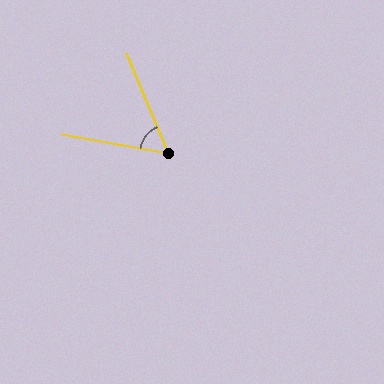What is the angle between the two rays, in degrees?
Approximately 57 degrees.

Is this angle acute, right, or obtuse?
It is acute.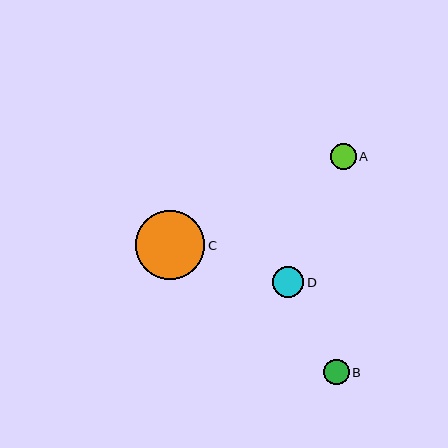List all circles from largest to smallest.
From largest to smallest: C, D, A, B.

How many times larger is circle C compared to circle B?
Circle C is approximately 2.7 times the size of circle B.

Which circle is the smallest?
Circle B is the smallest with a size of approximately 25 pixels.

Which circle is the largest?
Circle C is the largest with a size of approximately 69 pixels.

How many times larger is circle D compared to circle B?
Circle D is approximately 1.2 times the size of circle B.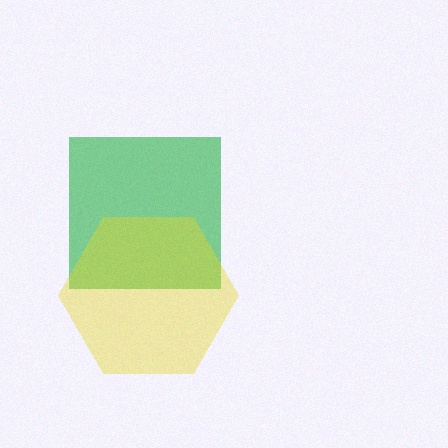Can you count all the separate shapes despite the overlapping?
Yes, there are 2 separate shapes.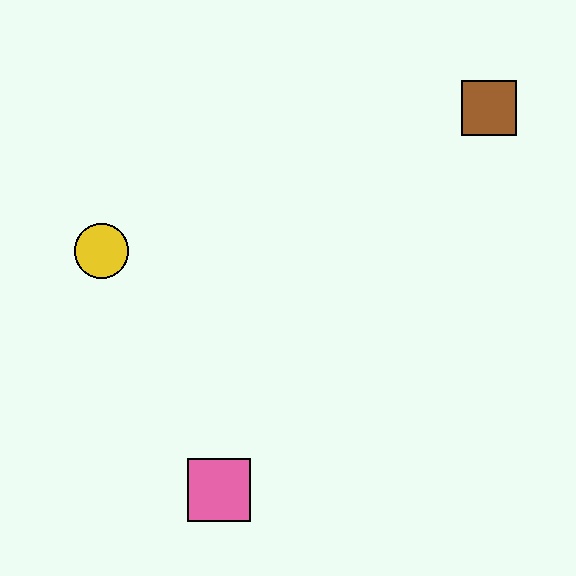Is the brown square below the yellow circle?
No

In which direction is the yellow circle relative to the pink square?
The yellow circle is above the pink square.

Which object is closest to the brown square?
The yellow circle is closest to the brown square.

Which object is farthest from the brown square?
The pink square is farthest from the brown square.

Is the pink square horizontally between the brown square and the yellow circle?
Yes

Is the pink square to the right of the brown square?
No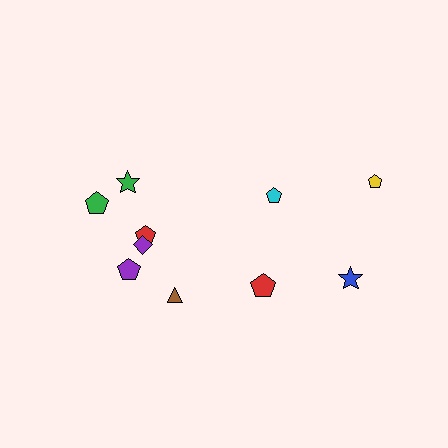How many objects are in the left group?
There are 6 objects.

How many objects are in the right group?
There are 4 objects.